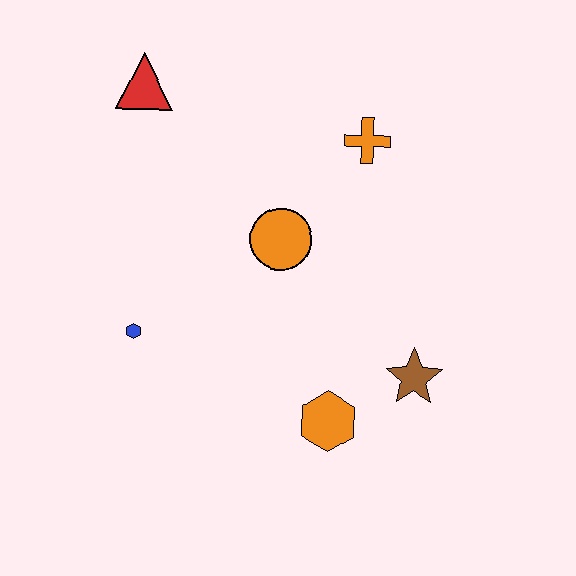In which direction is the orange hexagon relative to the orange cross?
The orange hexagon is below the orange cross.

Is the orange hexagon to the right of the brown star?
No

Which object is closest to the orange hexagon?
The brown star is closest to the orange hexagon.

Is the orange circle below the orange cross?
Yes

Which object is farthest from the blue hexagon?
The orange cross is farthest from the blue hexagon.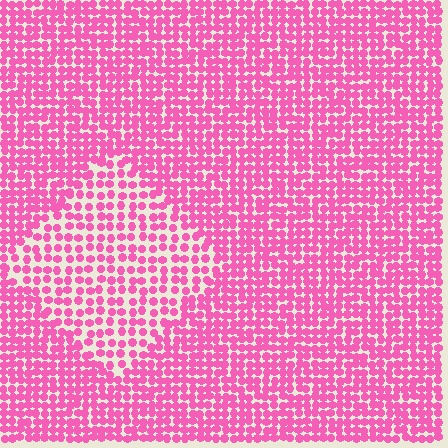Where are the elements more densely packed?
The elements are more densely packed outside the diamond boundary.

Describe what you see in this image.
The image contains small pink elements arranged at two different densities. A diamond-shaped region is visible where the elements are less densely packed than the surrounding area.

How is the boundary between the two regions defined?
The boundary is defined by a change in element density (approximately 1.7x ratio). All elements are the same color, size, and shape.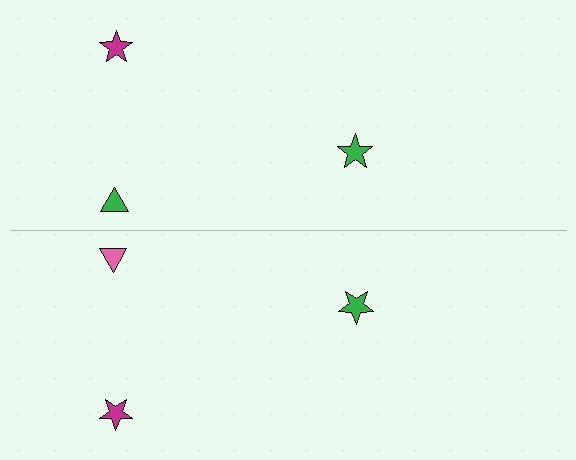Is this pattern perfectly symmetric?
No, the pattern is not perfectly symmetric. The pink triangle on the bottom side breaks the symmetry — its mirror counterpart is green.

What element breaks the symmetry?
The pink triangle on the bottom side breaks the symmetry — its mirror counterpart is green.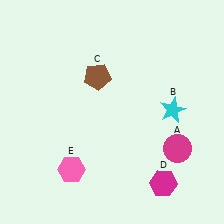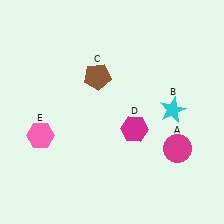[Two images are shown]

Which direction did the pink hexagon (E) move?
The pink hexagon (E) moved up.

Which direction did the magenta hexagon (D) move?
The magenta hexagon (D) moved up.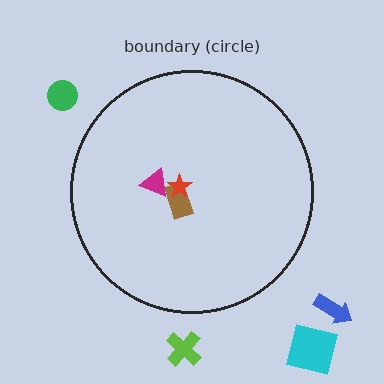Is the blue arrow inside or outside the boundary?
Outside.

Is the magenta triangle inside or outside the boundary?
Inside.